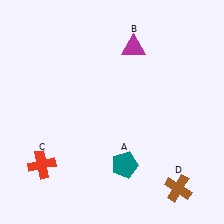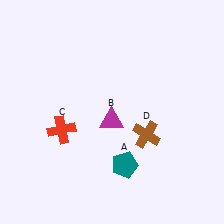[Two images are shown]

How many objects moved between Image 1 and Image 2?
3 objects moved between the two images.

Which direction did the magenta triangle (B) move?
The magenta triangle (B) moved down.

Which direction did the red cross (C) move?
The red cross (C) moved up.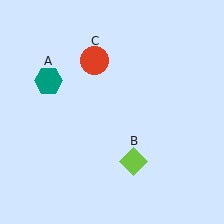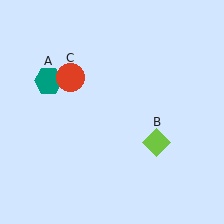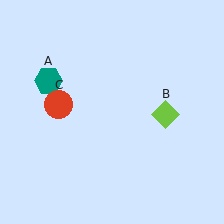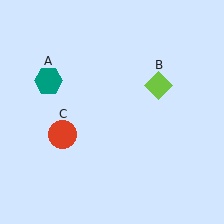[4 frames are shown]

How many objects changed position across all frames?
2 objects changed position: lime diamond (object B), red circle (object C).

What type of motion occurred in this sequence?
The lime diamond (object B), red circle (object C) rotated counterclockwise around the center of the scene.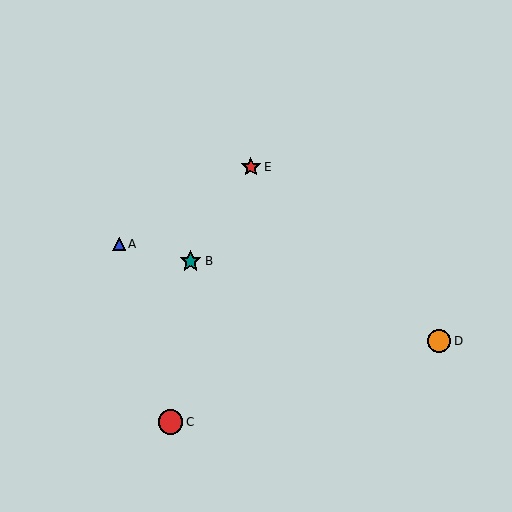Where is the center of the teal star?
The center of the teal star is at (191, 261).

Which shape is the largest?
The red circle (labeled C) is the largest.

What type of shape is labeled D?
Shape D is an orange circle.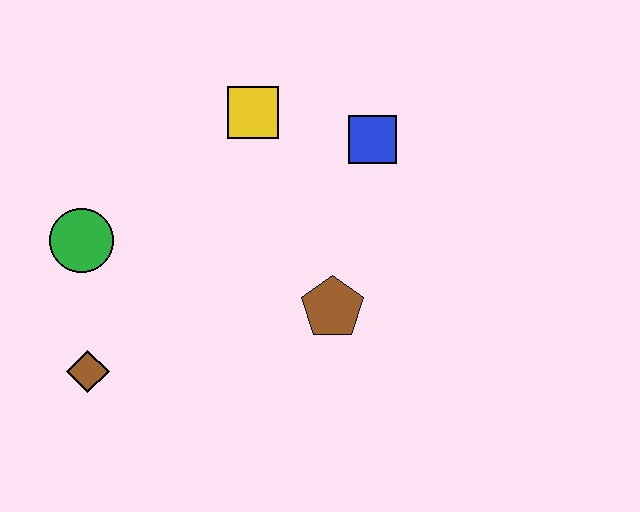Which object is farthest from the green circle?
The blue square is farthest from the green circle.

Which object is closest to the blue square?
The yellow square is closest to the blue square.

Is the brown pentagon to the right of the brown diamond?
Yes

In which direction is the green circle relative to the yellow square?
The green circle is to the left of the yellow square.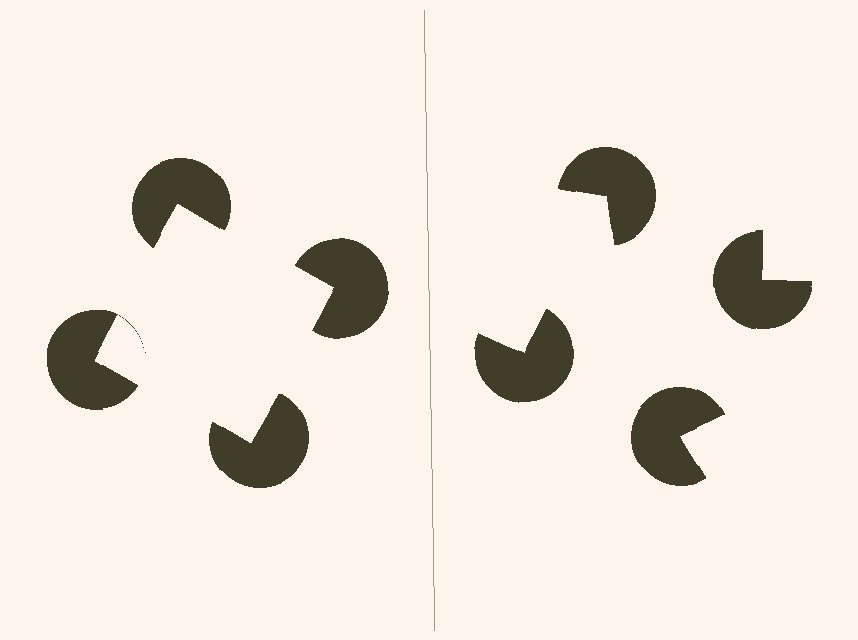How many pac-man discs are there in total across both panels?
8 — 4 on each side.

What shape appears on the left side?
An illusory square.